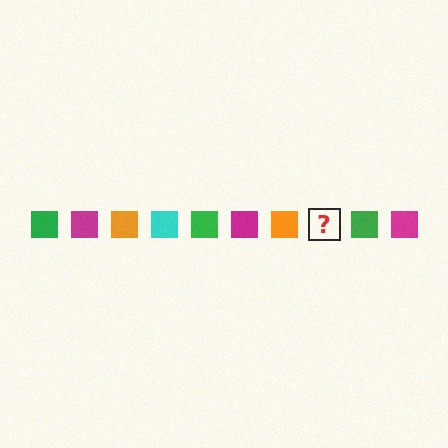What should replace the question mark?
The question mark should be replaced with a cyan square.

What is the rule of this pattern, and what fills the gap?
The rule is that the pattern cycles through green, magenta, orange, cyan squares. The gap should be filled with a cyan square.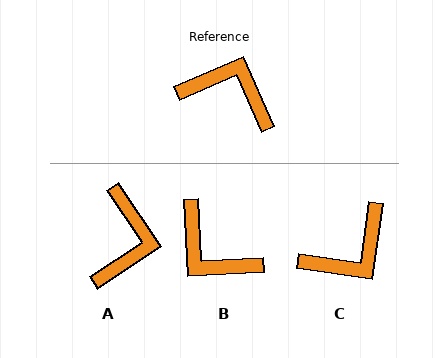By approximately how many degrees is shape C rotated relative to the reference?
Approximately 122 degrees clockwise.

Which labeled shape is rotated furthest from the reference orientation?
B, about 159 degrees away.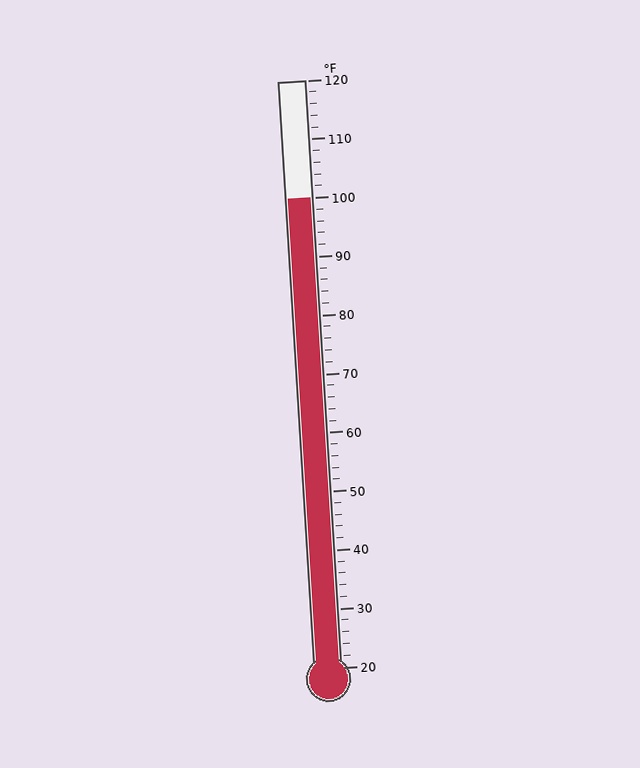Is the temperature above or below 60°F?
The temperature is above 60°F.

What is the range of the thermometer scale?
The thermometer scale ranges from 20°F to 120°F.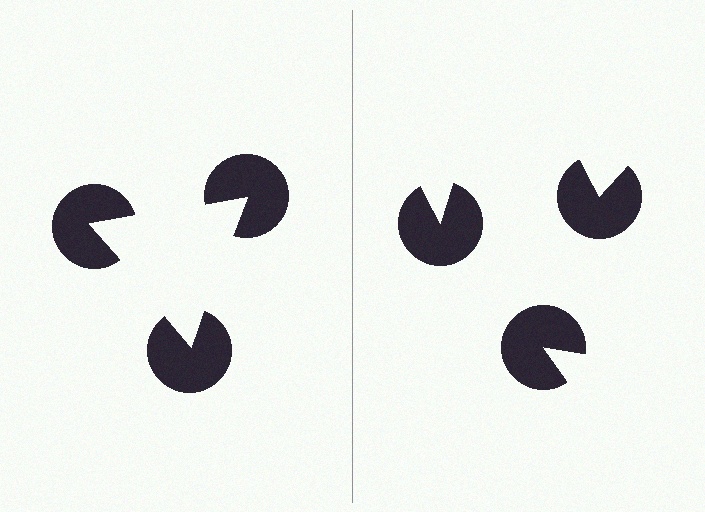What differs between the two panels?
The pac-man discs are positioned identically on both sides; only the wedge orientations differ. On the left they align to a triangle; on the right they are misaligned.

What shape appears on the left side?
An illusory triangle.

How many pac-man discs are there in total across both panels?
6 — 3 on each side.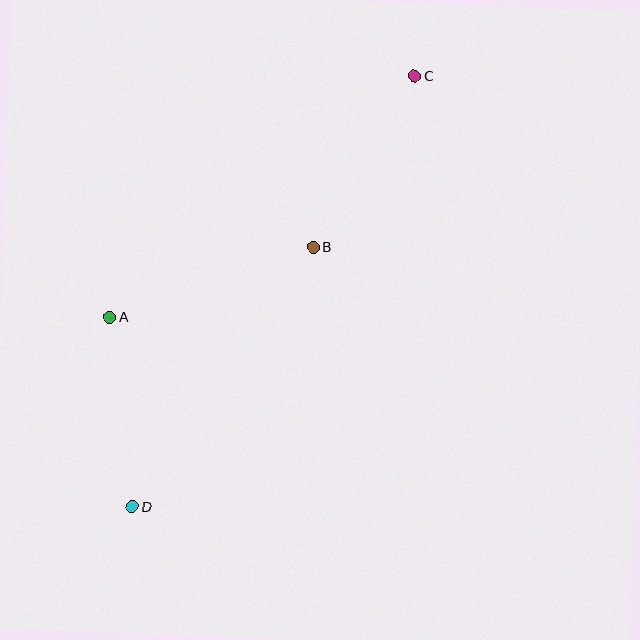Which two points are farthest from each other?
Points C and D are farthest from each other.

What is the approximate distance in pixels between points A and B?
The distance between A and B is approximately 215 pixels.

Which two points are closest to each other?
Points A and D are closest to each other.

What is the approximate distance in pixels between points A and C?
The distance between A and C is approximately 389 pixels.